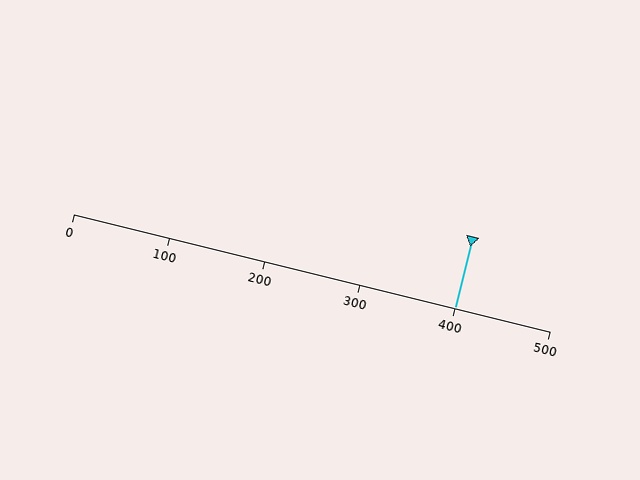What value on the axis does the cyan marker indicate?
The marker indicates approximately 400.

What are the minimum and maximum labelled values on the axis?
The axis runs from 0 to 500.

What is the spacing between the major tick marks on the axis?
The major ticks are spaced 100 apart.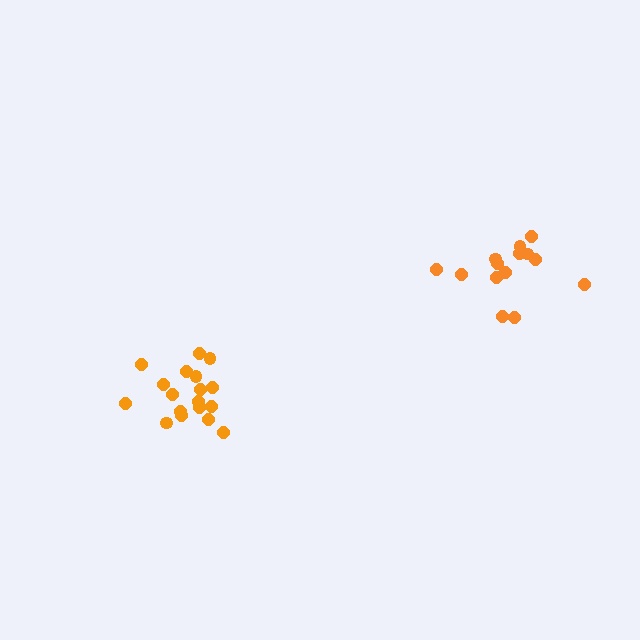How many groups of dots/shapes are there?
There are 2 groups.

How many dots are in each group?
Group 1: 14 dots, Group 2: 18 dots (32 total).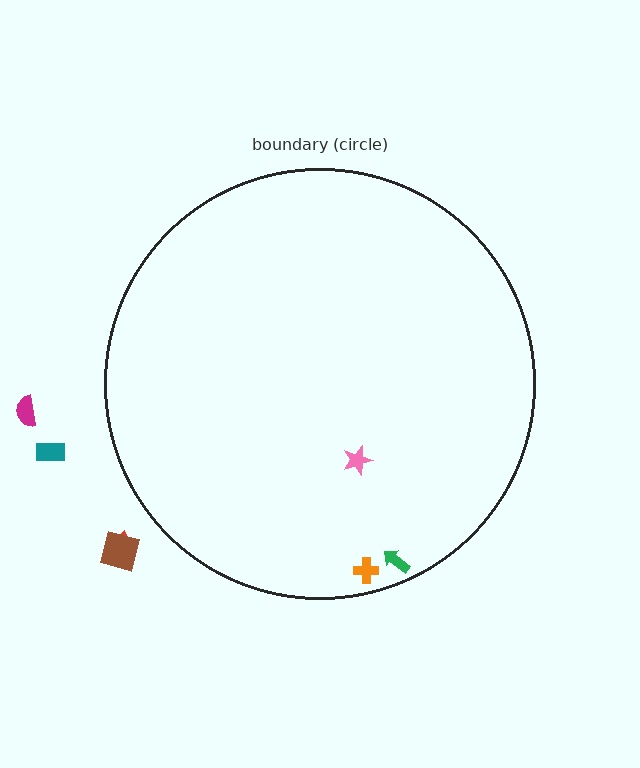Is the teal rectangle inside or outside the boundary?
Outside.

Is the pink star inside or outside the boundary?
Inside.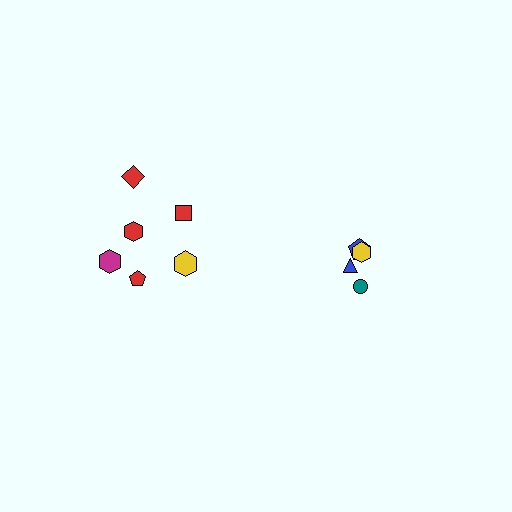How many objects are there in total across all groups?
There are 10 objects.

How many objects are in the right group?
There are 4 objects.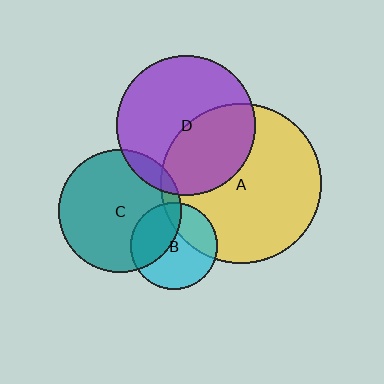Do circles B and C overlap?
Yes.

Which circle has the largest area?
Circle A (yellow).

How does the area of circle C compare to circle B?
Approximately 2.0 times.